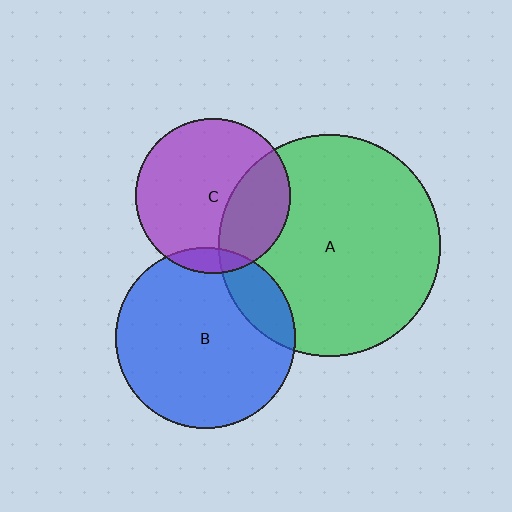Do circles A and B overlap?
Yes.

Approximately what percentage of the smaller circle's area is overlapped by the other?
Approximately 15%.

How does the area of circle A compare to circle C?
Approximately 2.0 times.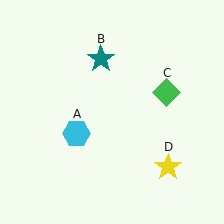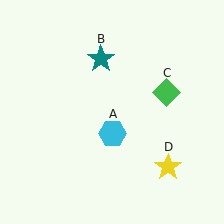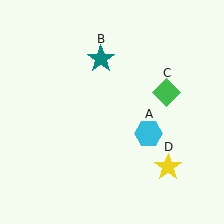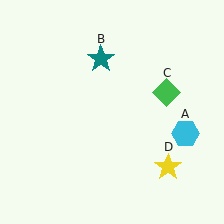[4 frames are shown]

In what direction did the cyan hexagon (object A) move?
The cyan hexagon (object A) moved right.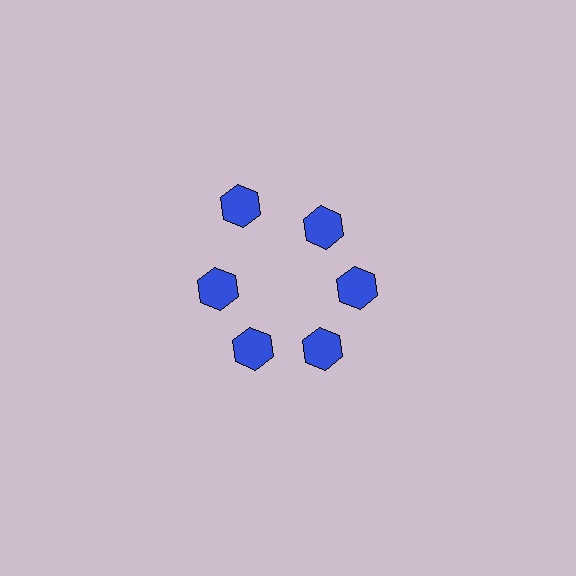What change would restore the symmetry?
The symmetry would be restored by moving it inward, back onto the ring so that all 6 hexagons sit at equal angles and equal distance from the center.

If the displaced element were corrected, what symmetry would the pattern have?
It would have 6-fold rotational symmetry — the pattern would map onto itself every 60 degrees.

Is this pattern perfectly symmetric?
No. The 6 blue hexagons are arranged in a ring, but one element near the 11 o'clock position is pushed outward from the center, breaking the 6-fold rotational symmetry.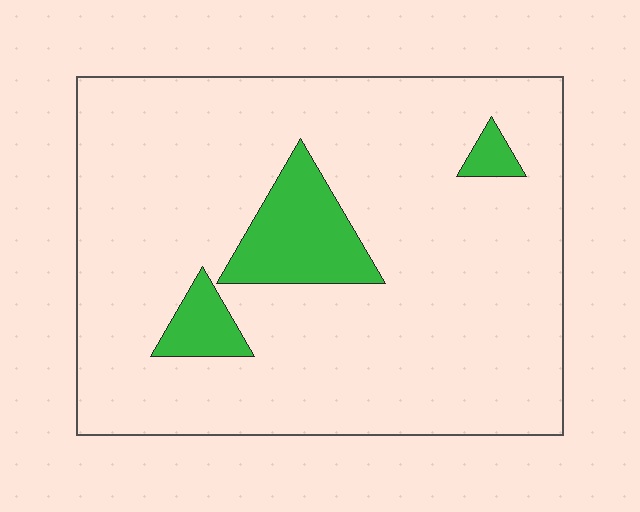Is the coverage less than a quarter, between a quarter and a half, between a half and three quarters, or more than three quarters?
Less than a quarter.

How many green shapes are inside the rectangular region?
3.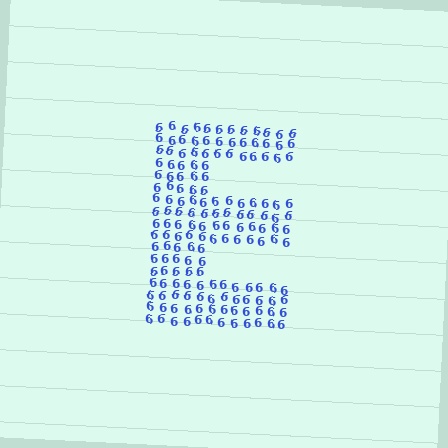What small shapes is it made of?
It is made of small digit 6's.